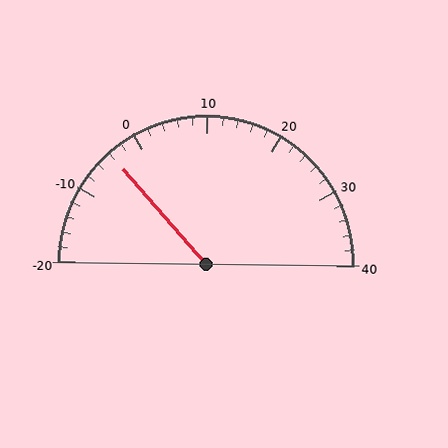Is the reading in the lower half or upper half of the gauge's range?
The reading is in the lower half of the range (-20 to 40).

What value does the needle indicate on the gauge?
The needle indicates approximately -4.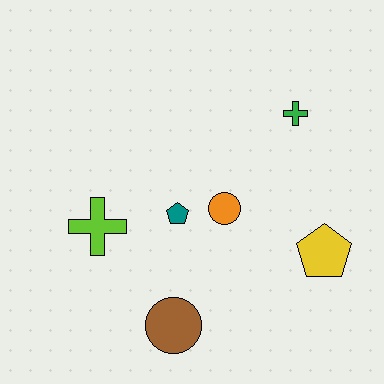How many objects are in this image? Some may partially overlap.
There are 6 objects.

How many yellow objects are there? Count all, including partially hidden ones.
There is 1 yellow object.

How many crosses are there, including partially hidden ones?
There are 2 crosses.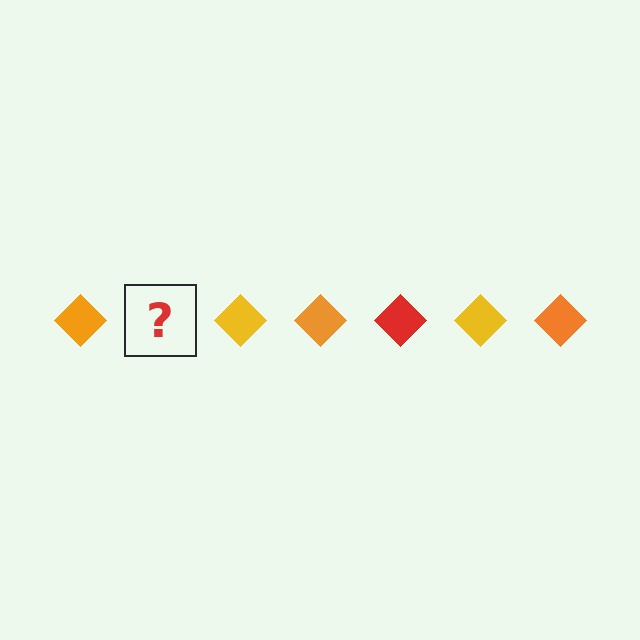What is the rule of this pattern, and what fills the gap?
The rule is that the pattern cycles through orange, red, yellow diamonds. The gap should be filled with a red diamond.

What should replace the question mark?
The question mark should be replaced with a red diamond.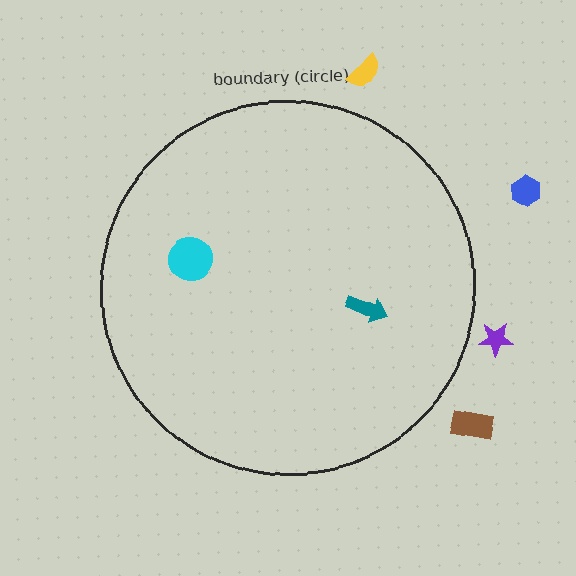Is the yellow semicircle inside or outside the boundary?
Outside.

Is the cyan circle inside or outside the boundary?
Inside.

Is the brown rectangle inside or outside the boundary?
Outside.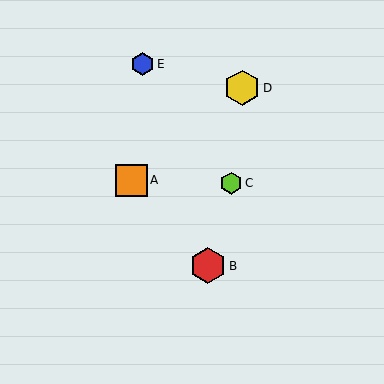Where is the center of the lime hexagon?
The center of the lime hexagon is at (231, 183).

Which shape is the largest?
The yellow hexagon (labeled D) is the largest.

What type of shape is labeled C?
Shape C is a lime hexagon.